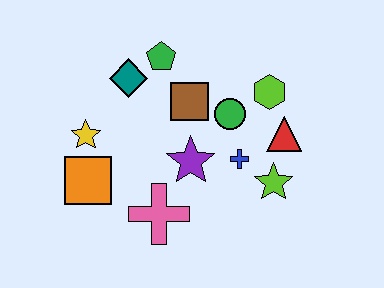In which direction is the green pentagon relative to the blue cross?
The green pentagon is above the blue cross.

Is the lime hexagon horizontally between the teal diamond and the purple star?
No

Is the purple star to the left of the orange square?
No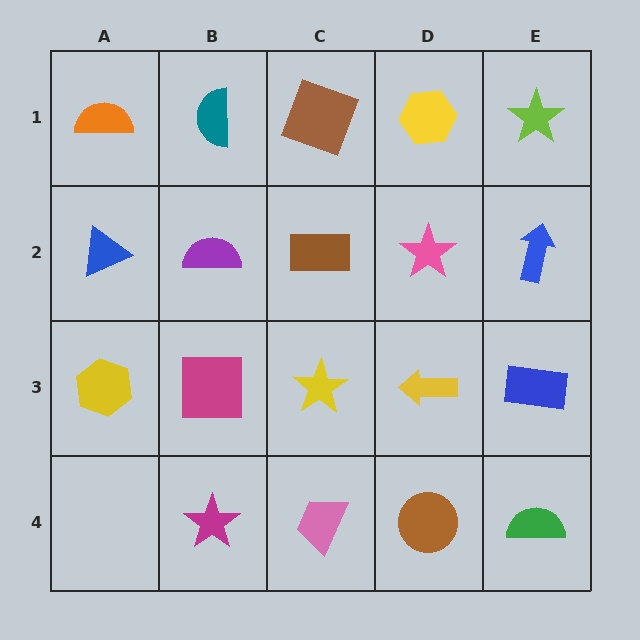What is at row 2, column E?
A blue arrow.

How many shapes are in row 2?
5 shapes.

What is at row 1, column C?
A brown square.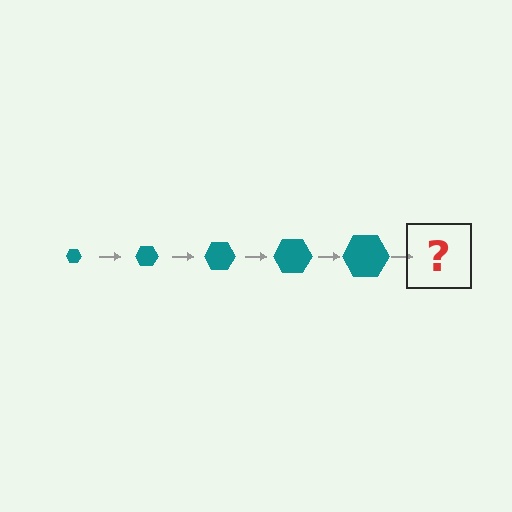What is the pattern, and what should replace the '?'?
The pattern is that the hexagon gets progressively larger each step. The '?' should be a teal hexagon, larger than the previous one.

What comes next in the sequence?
The next element should be a teal hexagon, larger than the previous one.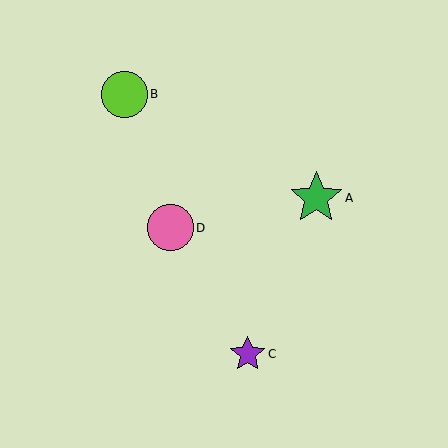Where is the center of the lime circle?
The center of the lime circle is at (125, 94).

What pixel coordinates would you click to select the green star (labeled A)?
Click at (316, 198) to select the green star A.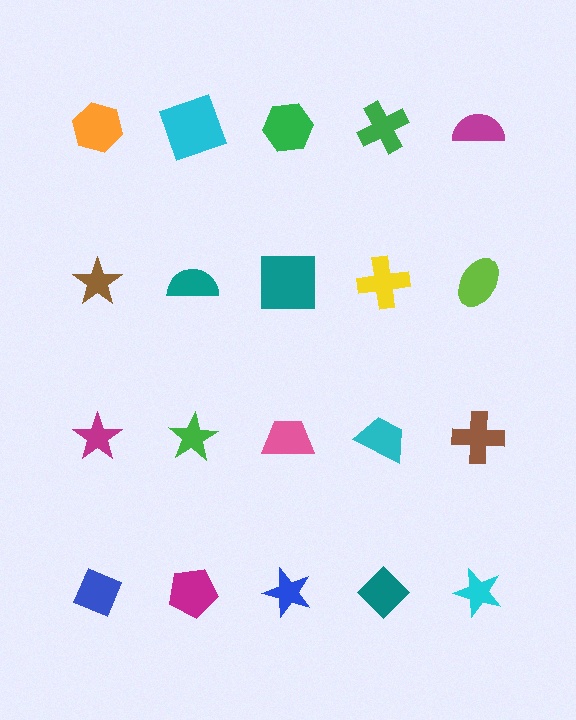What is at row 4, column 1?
A blue diamond.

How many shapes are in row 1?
5 shapes.